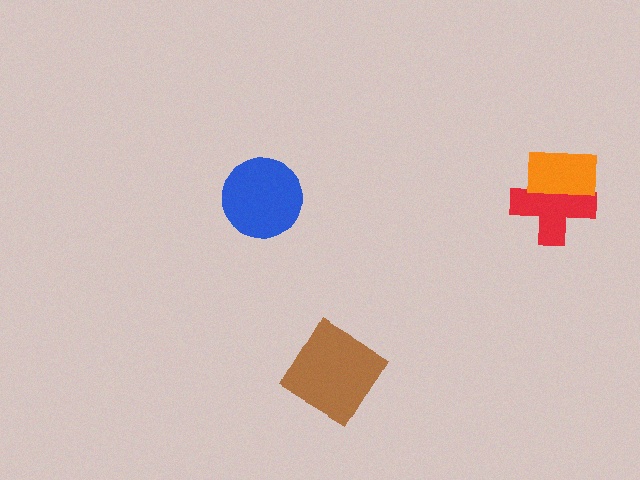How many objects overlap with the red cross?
1 object overlaps with the red cross.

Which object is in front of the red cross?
The orange rectangle is in front of the red cross.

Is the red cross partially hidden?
Yes, it is partially covered by another shape.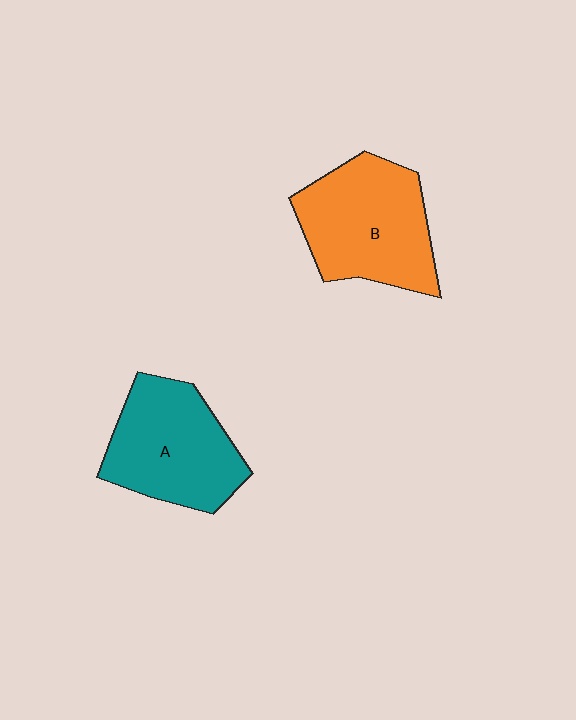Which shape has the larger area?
Shape B (orange).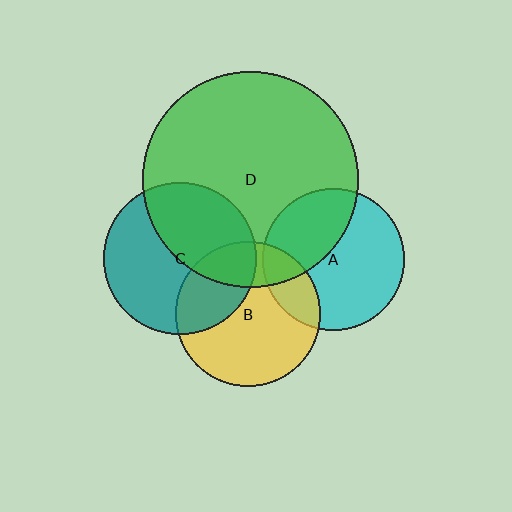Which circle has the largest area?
Circle D (green).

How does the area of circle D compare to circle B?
Approximately 2.2 times.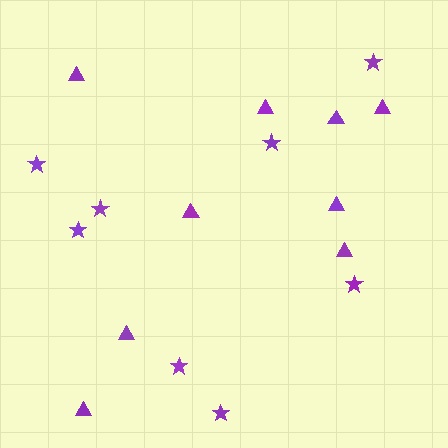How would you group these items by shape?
There are 2 groups: one group of triangles (9) and one group of stars (8).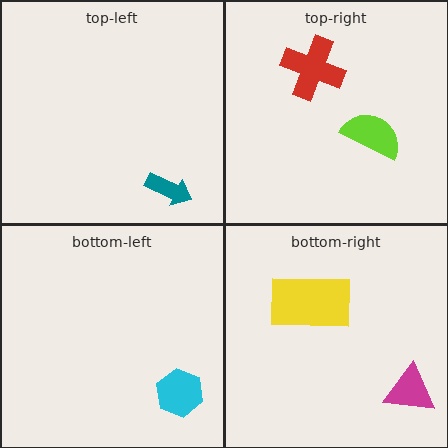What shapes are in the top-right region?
The lime semicircle, the red cross.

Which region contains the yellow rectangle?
The bottom-right region.